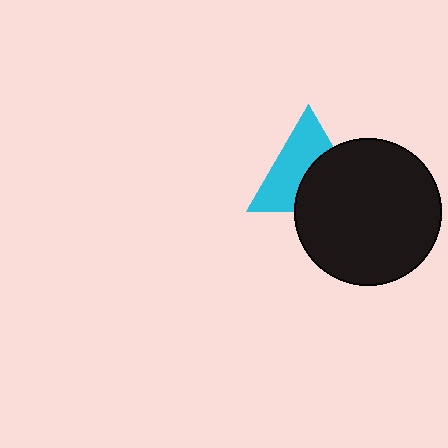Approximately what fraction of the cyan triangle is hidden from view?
Roughly 45% of the cyan triangle is hidden behind the black circle.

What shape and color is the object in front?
The object in front is a black circle.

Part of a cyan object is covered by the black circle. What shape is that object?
It is a triangle.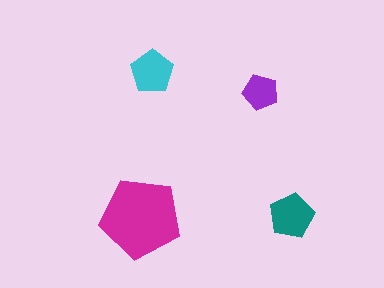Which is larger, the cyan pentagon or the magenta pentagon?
The magenta one.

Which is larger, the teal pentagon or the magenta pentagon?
The magenta one.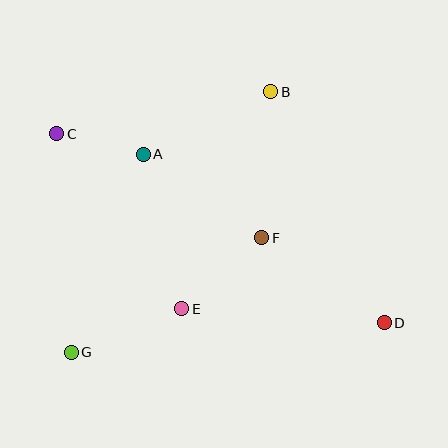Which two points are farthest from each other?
Points C and D are farthest from each other.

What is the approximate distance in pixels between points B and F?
The distance between B and F is approximately 146 pixels.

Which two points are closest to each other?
Points A and C are closest to each other.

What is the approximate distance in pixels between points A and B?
The distance between A and B is approximately 142 pixels.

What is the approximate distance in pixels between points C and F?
The distance between C and F is approximately 230 pixels.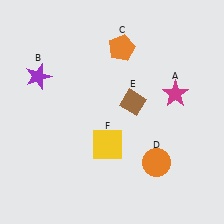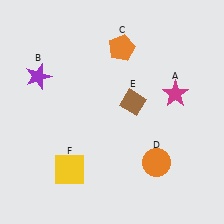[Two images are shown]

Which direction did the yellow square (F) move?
The yellow square (F) moved left.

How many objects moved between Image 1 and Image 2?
1 object moved between the two images.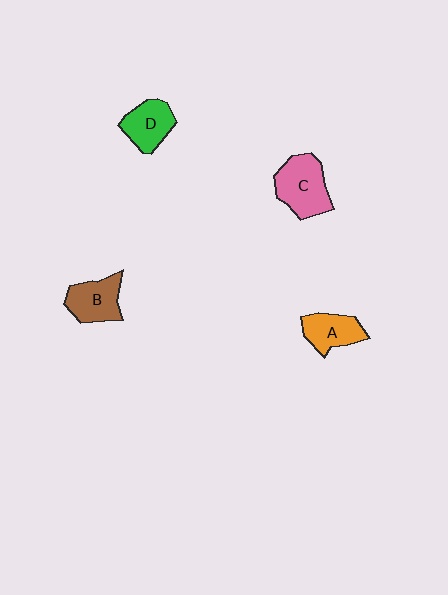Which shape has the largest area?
Shape C (pink).